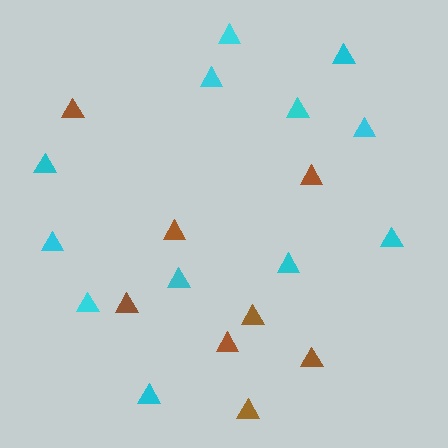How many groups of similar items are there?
There are 2 groups: one group of cyan triangles (12) and one group of brown triangles (8).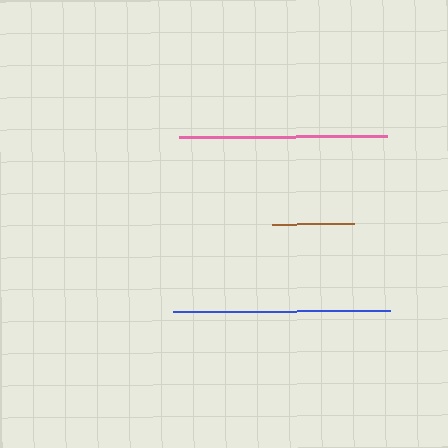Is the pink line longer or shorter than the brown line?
The pink line is longer than the brown line.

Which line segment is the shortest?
The brown line is the shortest at approximately 83 pixels.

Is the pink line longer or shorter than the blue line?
The blue line is longer than the pink line.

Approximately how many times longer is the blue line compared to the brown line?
The blue line is approximately 2.6 times the length of the brown line.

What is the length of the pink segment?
The pink segment is approximately 208 pixels long.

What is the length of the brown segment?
The brown segment is approximately 83 pixels long.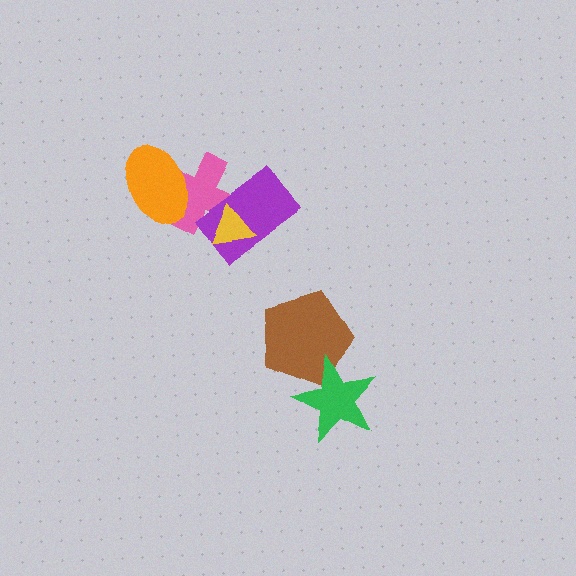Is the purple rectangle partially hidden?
Yes, it is partially covered by another shape.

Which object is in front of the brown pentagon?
The green star is in front of the brown pentagon.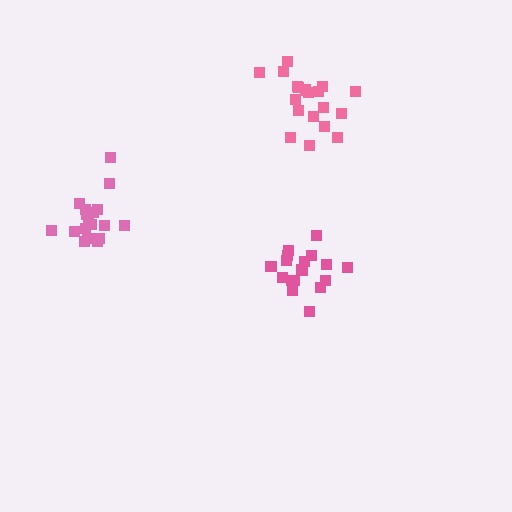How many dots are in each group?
Group 1: 19 dots, Group 2: 18 dots, Group 3: 19 dots (56 total).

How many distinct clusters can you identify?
There are 3 distinct clusters.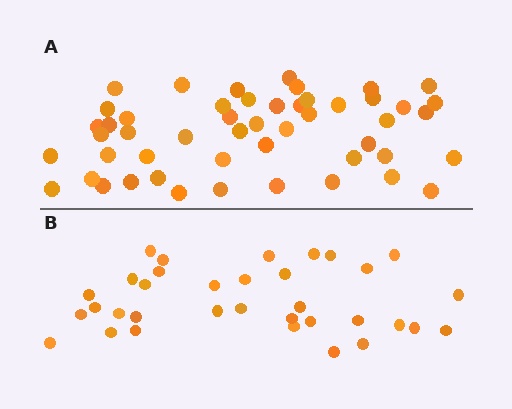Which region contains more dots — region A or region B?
Region A (the top region) has more dots.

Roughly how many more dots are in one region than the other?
Region A has approximately 15 more dots than region B.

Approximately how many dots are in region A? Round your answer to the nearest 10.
About 50 dots.